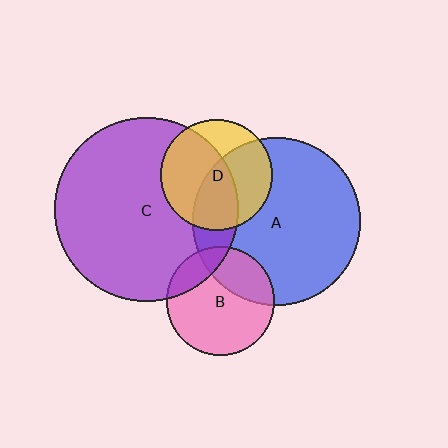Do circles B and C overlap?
Yes.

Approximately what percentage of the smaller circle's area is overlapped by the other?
Approximately 20%.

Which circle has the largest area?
Circle C (purple).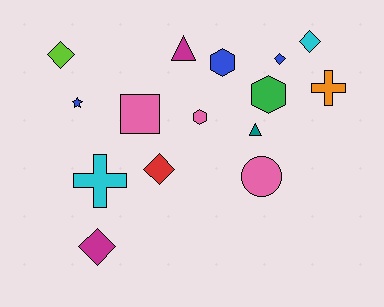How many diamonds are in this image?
There are 5 diamonds.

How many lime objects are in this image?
There is 1 lime object.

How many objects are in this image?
There are 15 objects.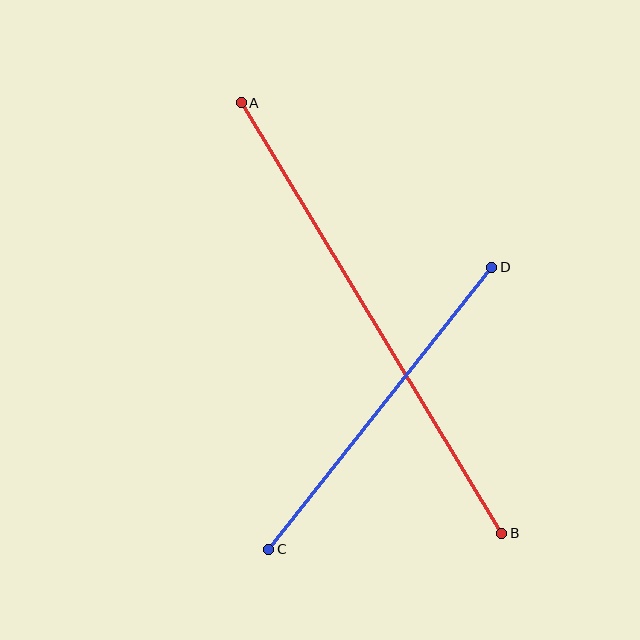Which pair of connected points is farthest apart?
Points A and B are farthest apart.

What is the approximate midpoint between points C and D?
The midpoint is at approximately (380, 408) pixels.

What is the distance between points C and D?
The distance is approximately 359 pixels.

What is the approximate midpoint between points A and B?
The midpoint is at approximately (372, 318) pixels.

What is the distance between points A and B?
The distance is approximately 503 pixels.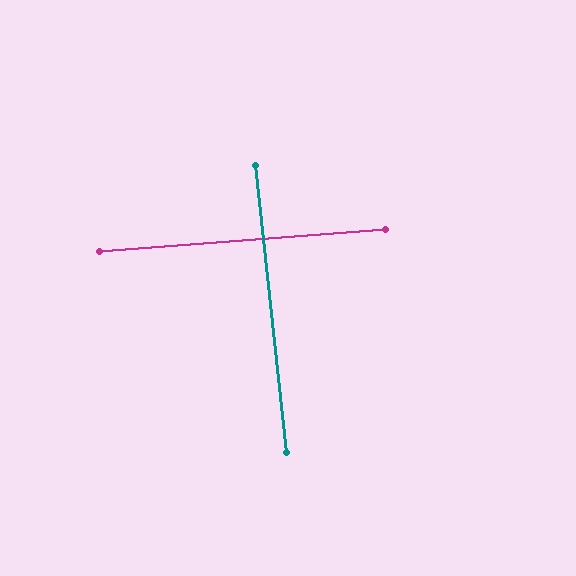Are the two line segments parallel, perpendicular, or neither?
Perpendicular — they meet at approximately 88°.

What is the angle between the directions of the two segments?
Approximately 88 degrees.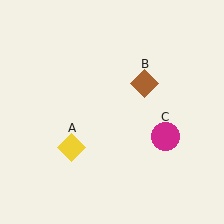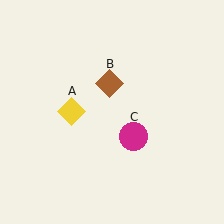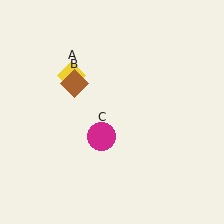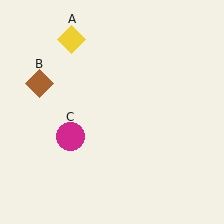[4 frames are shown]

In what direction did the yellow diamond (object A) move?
The yellow diamond (object A) moved up.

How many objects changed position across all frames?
3 objects changed position: yellow diamond (object A), brown diamond (object B), magenta circle (object C).